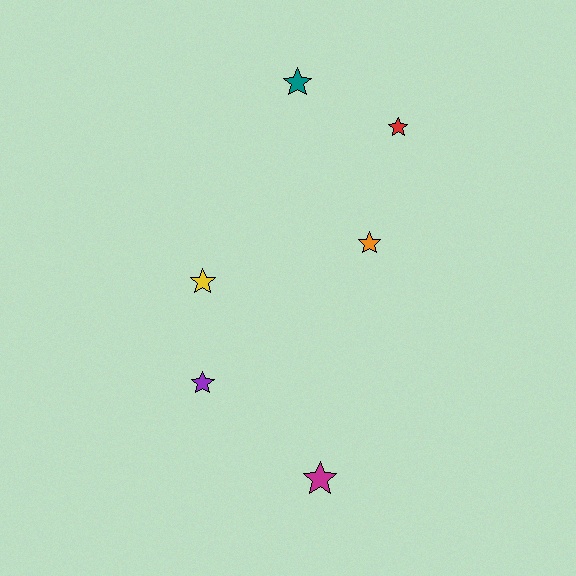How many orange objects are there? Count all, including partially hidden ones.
There is 1 orange object.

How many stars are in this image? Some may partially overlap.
There are 6 stars.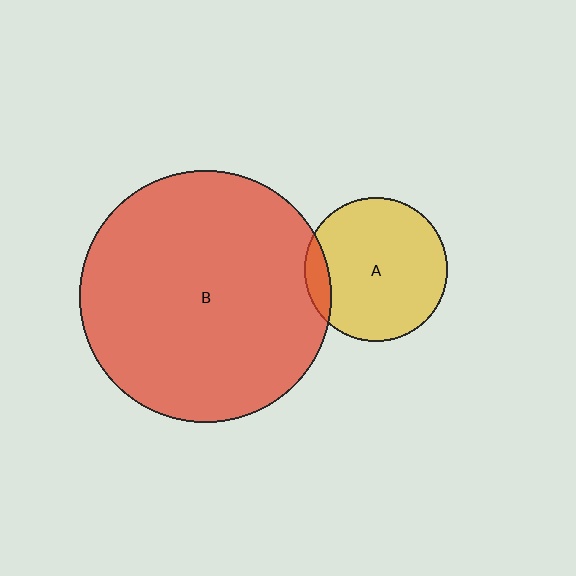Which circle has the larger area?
Circle B (red).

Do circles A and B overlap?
Yes.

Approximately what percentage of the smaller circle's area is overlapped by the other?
Approximately 10%.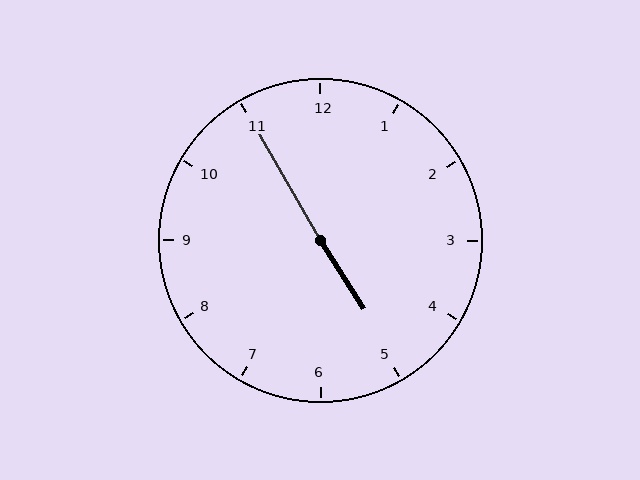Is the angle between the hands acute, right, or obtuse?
It is obtuse.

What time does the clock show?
4:55.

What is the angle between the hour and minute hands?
Approximately 178 degrees.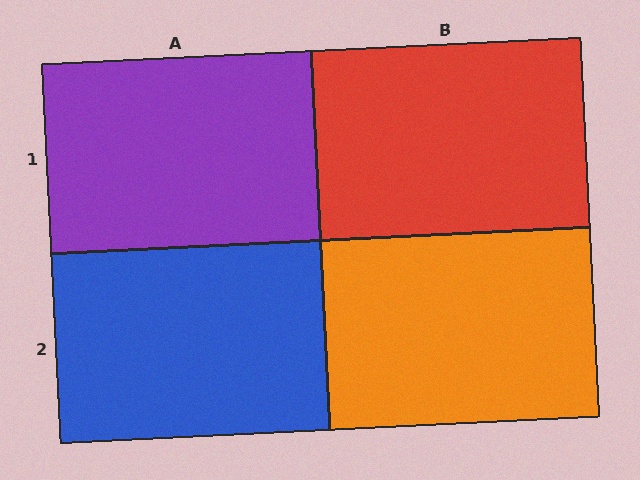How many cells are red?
1 cell is red.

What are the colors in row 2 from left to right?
Blue, orange.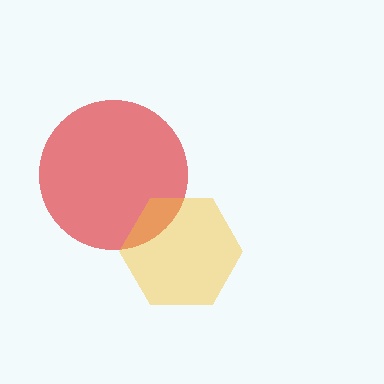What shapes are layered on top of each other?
The layered shapes are: a red circle, a yellow hexagon.